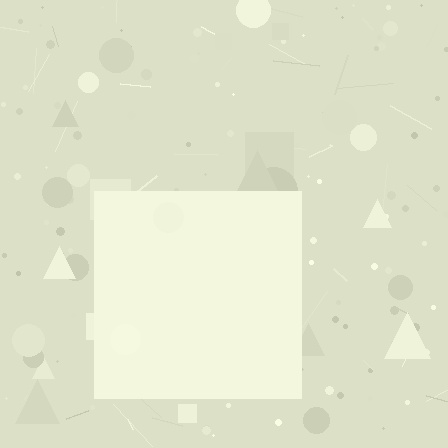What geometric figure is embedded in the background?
A square is embedded in the background.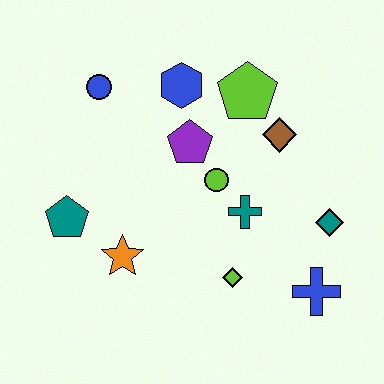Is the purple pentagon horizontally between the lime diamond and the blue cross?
No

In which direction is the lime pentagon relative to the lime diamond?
The lime pentagon is above the lime diamond.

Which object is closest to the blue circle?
The blue hexagon is closest to the blue circle.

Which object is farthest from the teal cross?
The blue circle is farthest from the teal cross.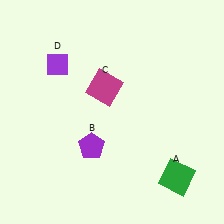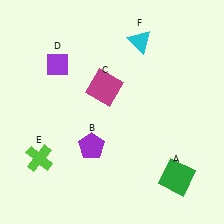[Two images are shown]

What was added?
A lime cross (E), a cyan triangle (F) were added in Image 2.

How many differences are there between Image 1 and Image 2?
There are 2 differences between the two images.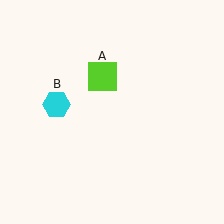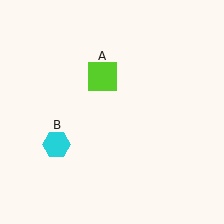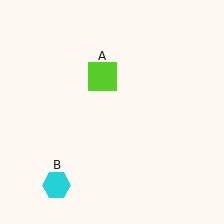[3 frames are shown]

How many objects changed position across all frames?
1 object changed position: cyan hexagon (object B).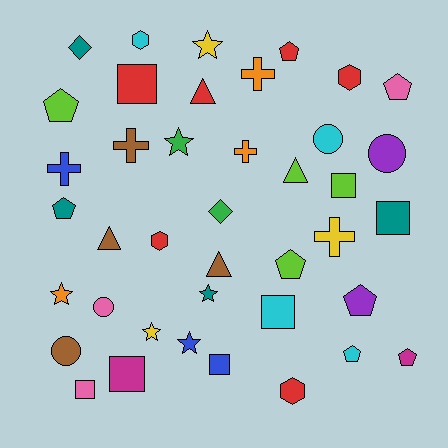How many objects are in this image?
There are 40 objects.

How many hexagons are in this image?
There are 4 hexagons.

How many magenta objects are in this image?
There are 2 magenta objects.